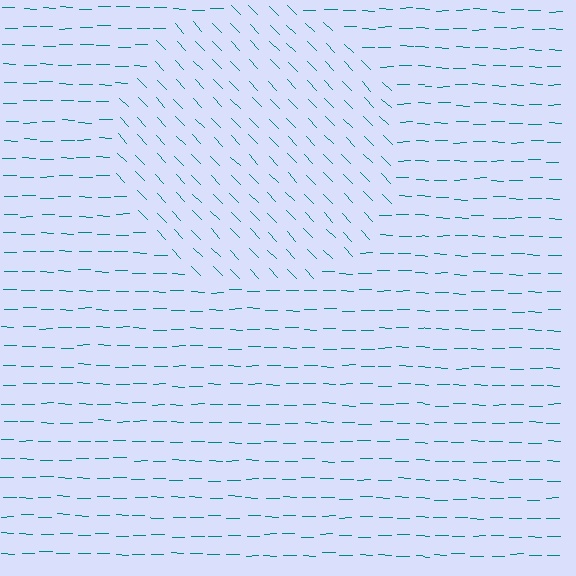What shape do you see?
I see a circle.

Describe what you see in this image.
The image is filled with small teal line segments. A circle region in the image has lines oriented differently from the surrounding lines, creating a visible texture boundary.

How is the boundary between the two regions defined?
The boundary is defined purely by a change in line orientation (approximately 45 degrees difference). All lines are the same color and thickness.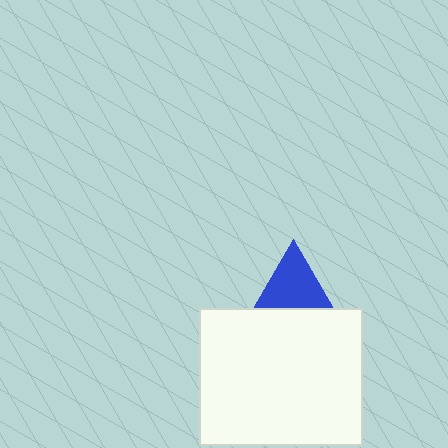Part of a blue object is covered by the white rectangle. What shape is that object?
It is a triangle.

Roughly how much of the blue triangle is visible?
Most of it is visible (roughly 69%).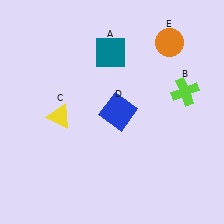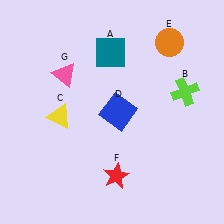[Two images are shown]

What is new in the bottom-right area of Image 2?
A red star (F) was added in the bottom-right area of Image 2.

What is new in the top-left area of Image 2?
A pink triangle (G) was added in the top-left area of Image 2.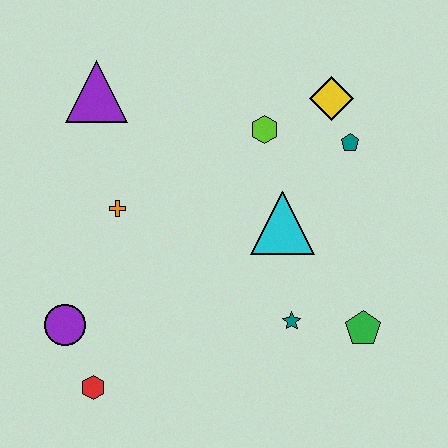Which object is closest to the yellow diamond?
The teal pentagon is closest to the yellow diamond.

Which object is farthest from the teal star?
The purple triangle is farthest from the teal star.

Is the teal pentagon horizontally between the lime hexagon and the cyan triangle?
No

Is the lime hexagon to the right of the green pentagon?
No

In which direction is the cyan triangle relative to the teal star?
The cyan triangle is above the teal star.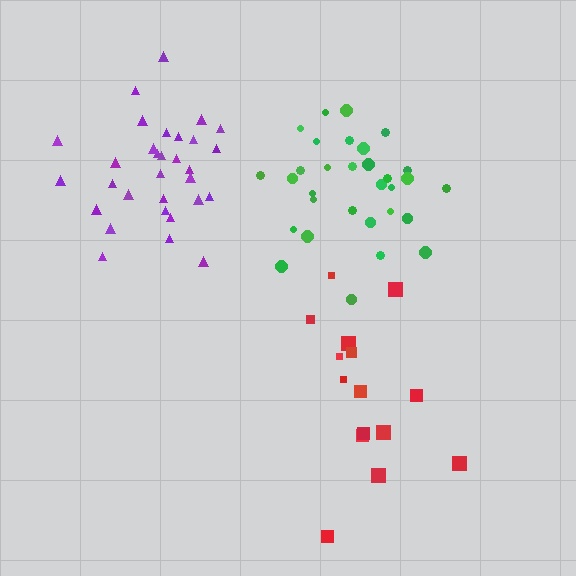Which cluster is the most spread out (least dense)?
Red.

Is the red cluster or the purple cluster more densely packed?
Purple.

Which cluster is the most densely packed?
Green.